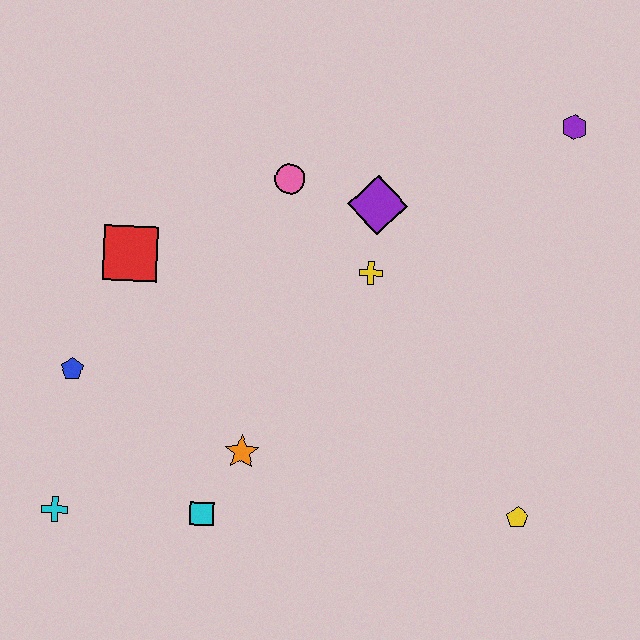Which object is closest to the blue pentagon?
The red square is closest to the blue pentagon.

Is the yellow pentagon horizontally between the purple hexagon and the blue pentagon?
Yes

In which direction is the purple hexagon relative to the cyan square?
The purple hexagon is above the cyan square.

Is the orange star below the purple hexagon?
Yes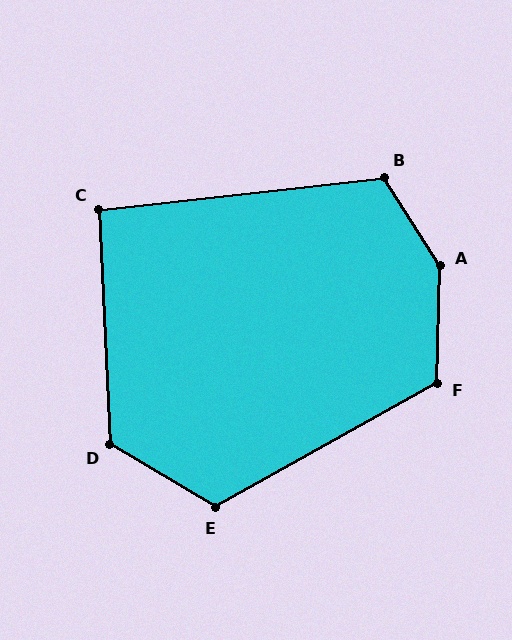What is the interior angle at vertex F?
Approximately 121 degrees (obtuse).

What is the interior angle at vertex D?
Approximately 124 degrees (obtuse).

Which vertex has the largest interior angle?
A, at approximately 146 degrees.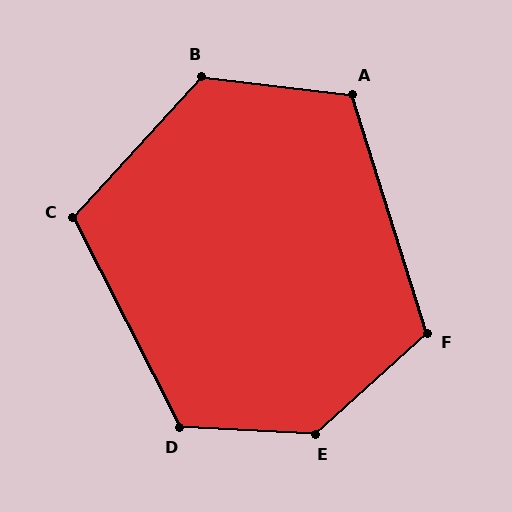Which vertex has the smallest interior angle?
C, at approximately 110 degrees.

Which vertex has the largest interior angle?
E, at approximately 135 degrees.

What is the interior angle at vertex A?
Approximately 114 degrees (obtuse).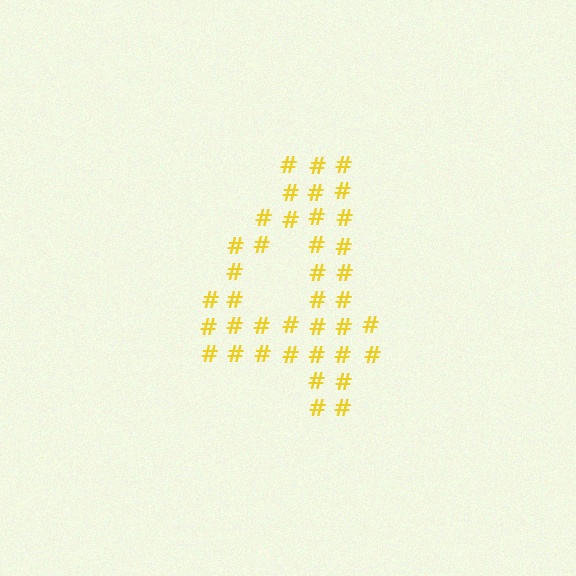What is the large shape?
The large shape is the digit 4.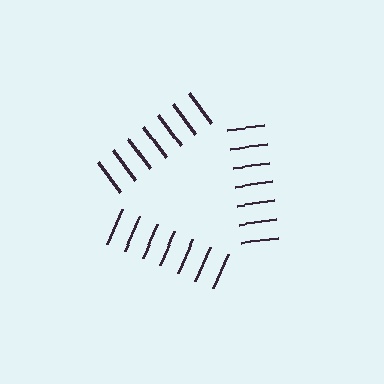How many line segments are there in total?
21 — 7 along each of the 3 edges.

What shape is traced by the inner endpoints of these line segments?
An illusory triangle — the line segments terminate on its edges but no continuous stroke is drawn.